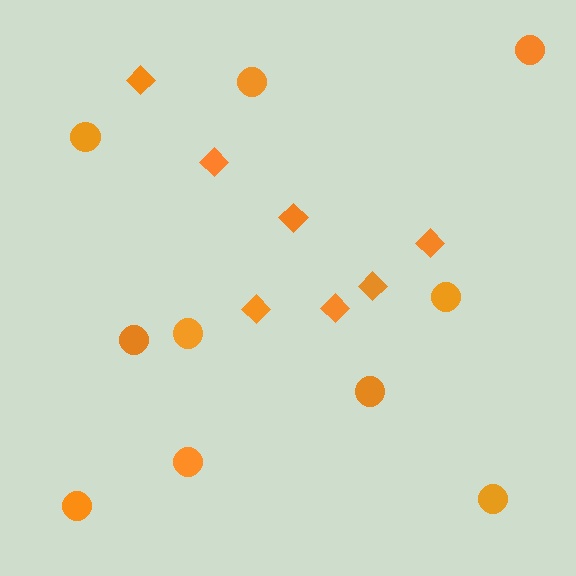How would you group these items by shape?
There are 2 groups: one group of circles (10) and one group of diamonds (7).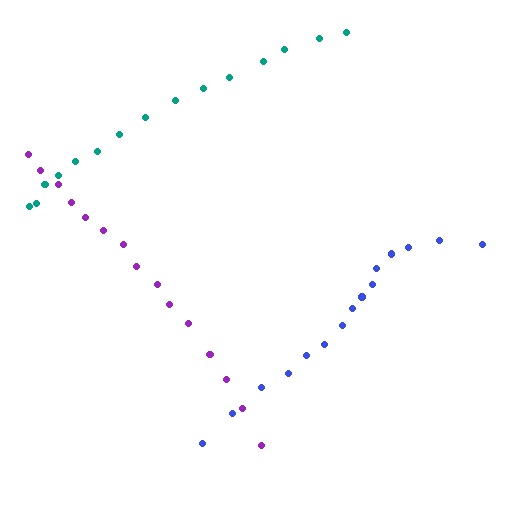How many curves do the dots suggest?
There are 3 distinct paths.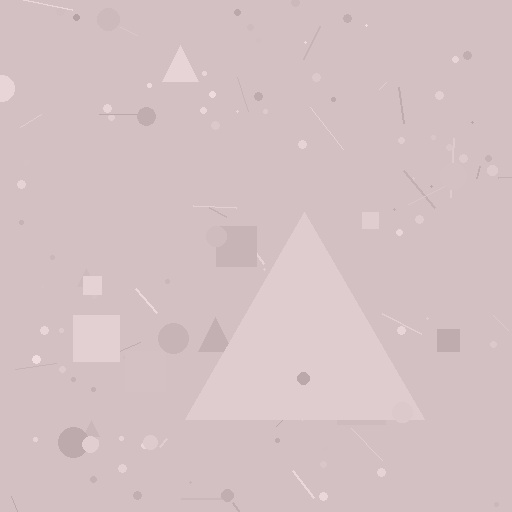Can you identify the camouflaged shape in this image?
The camouflaged shape is a triangle.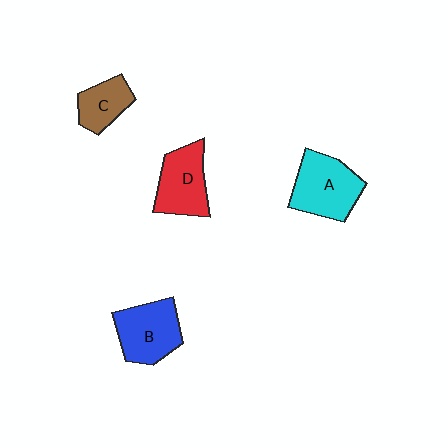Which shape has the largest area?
Shape A (cyan).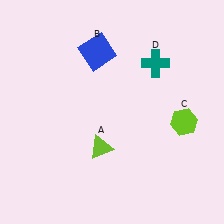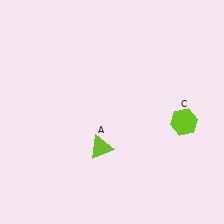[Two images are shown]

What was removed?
The teal cross (D), the blue square (B) were removed in Image 2.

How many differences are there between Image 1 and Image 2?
There are 2 differences between the two images.